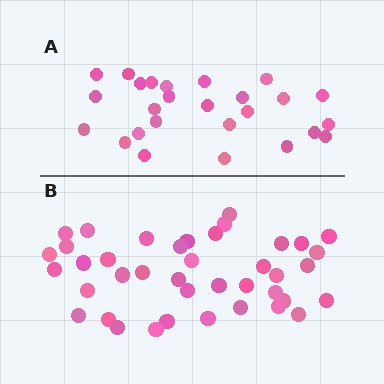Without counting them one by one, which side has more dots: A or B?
Region B (the bottom region) has more dots.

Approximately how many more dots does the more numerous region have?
Region B has approximately 15 more dots than region A.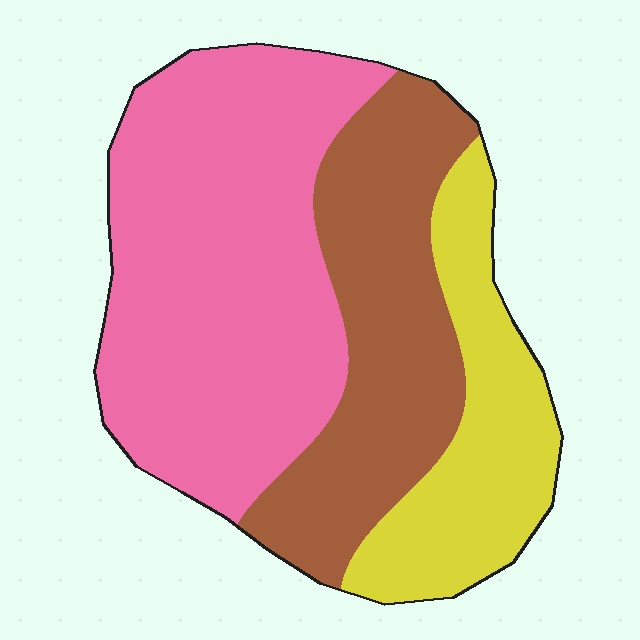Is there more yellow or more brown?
Brown.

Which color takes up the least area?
Yellow, at roughly 20%.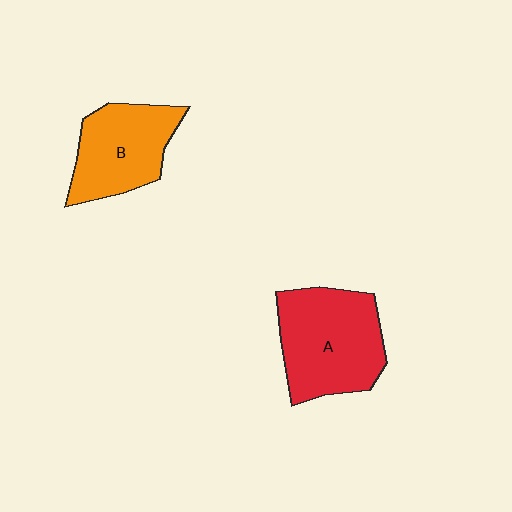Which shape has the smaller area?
Shape B (orange).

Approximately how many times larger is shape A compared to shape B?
Approximately 1.3 times.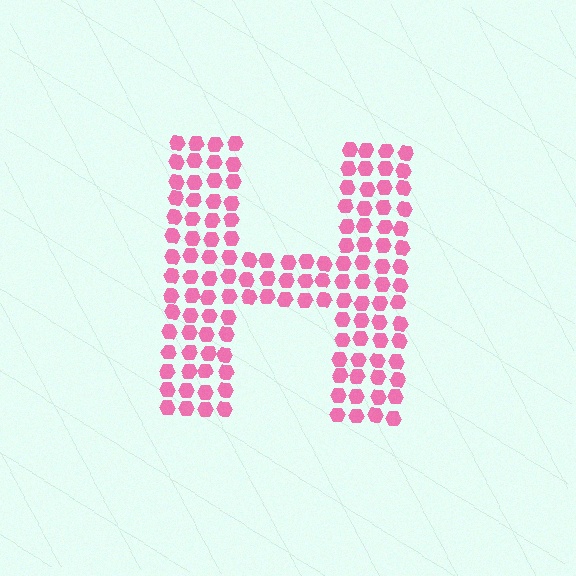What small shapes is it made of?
It is made of small hexagons.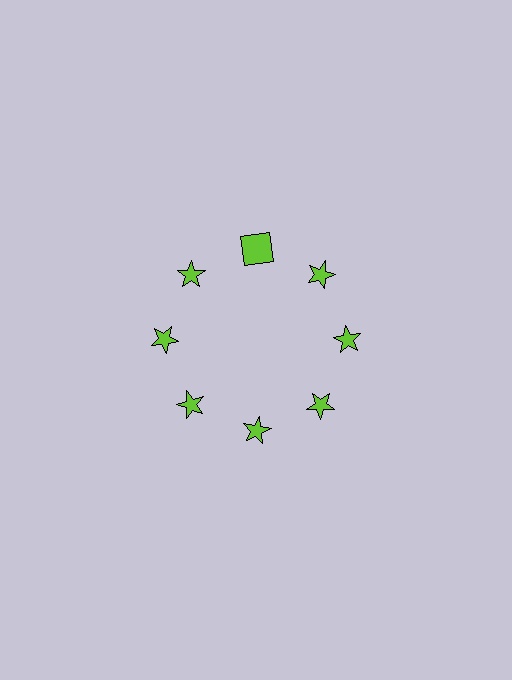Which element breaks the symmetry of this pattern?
The lime square at roughly the 12 o'clock position breaks the symmetry. All other shapes are lime stars.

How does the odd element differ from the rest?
It has a different shape: square instead of star.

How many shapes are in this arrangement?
There are 8 shapes arranged in a ring pattern.